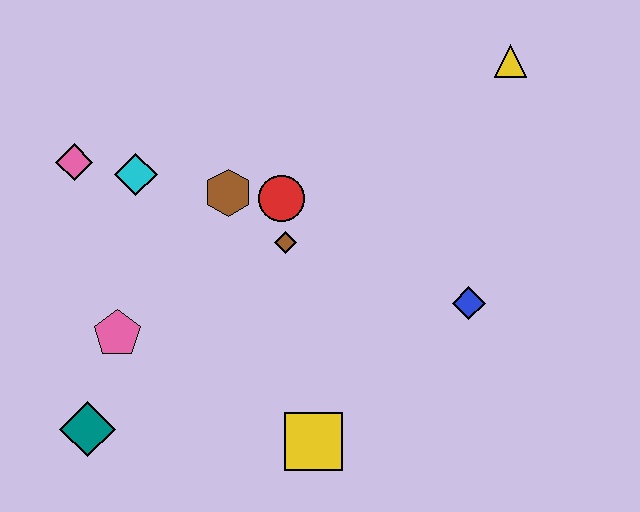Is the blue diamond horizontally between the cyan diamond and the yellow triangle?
Yes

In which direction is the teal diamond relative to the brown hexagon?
The teal diamond is below the brown hexagon.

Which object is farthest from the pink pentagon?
The yellow triangle is farthest from the pink pentagon.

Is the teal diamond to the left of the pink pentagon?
Yes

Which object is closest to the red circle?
The brown diamond is closest to the red circle.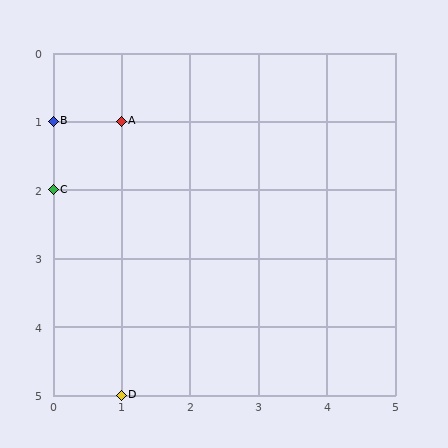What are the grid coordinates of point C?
Point C is at grid coordinates (0, 2).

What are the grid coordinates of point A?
Point A is at grid coordinates (1, 1).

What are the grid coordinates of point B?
Point B is at grid coordinates (0, 1).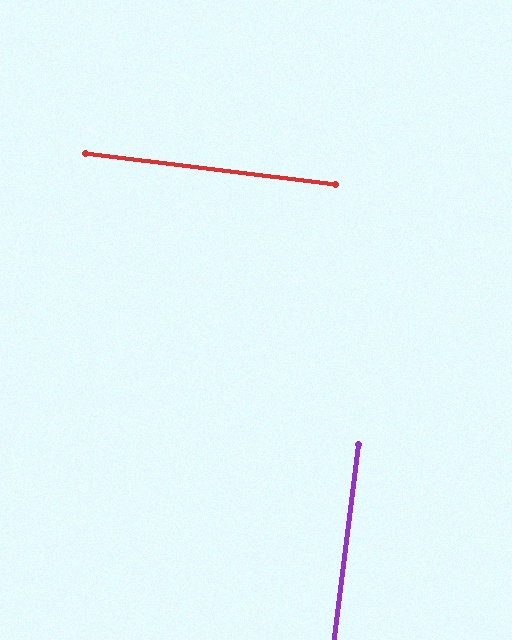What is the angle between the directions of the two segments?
Approximately 90 degrees.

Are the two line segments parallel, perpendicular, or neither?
Perpendicular — they meet at approximately 90°.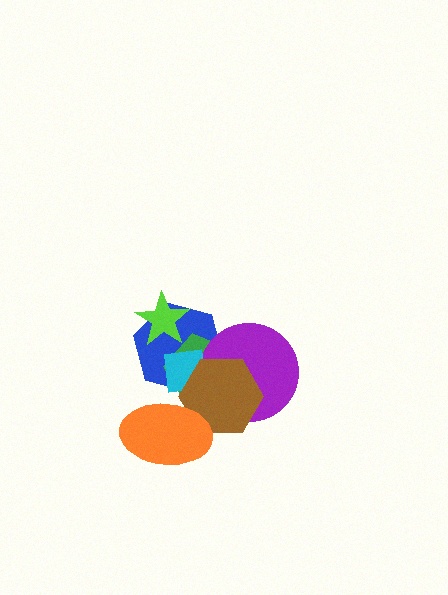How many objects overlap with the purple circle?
4 objects overlap with the purple circle.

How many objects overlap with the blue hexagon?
5 objects overlap with the blue hexagon.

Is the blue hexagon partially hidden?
Yes, it is partially covered by another shape.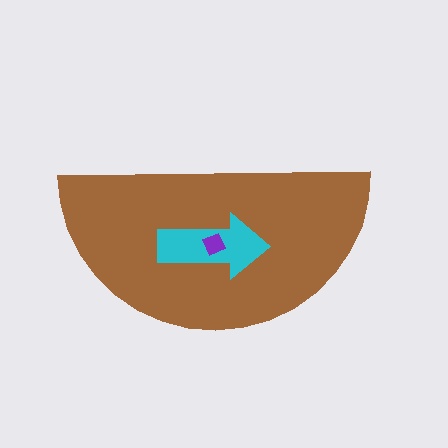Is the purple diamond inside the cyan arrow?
Yes.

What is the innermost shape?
The purple diamond.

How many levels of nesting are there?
3.